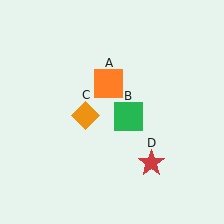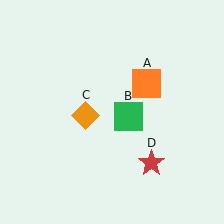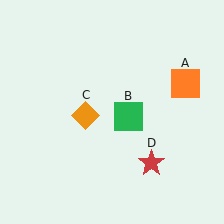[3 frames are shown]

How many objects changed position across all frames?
1 object changed position: orange square (object A).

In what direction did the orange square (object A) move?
The orange square (object A) moved right.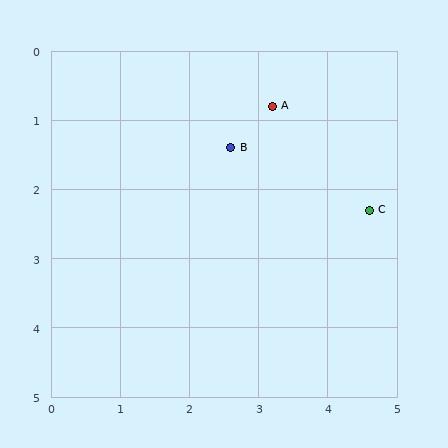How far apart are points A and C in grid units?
Points A and C are about 2.1 grid units apart.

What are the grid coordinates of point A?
Point A is at approximately (3.2, 0.8).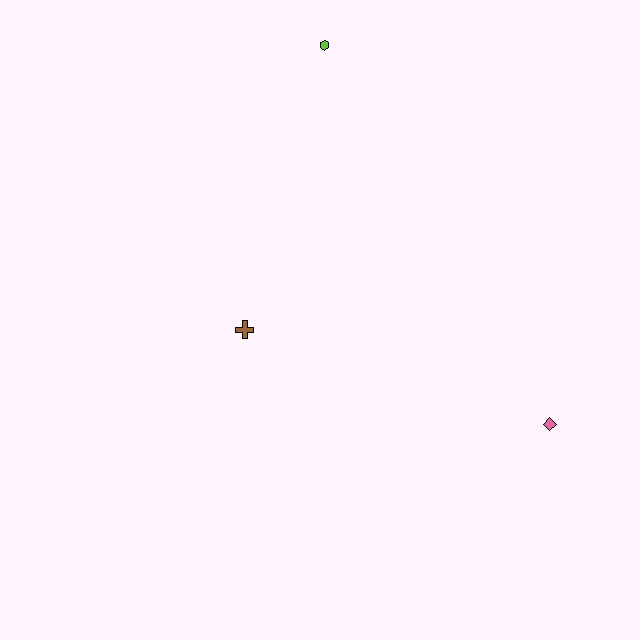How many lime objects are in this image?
There is 1 lime object.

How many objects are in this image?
There are 3 objects.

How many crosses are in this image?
There is 1 cross.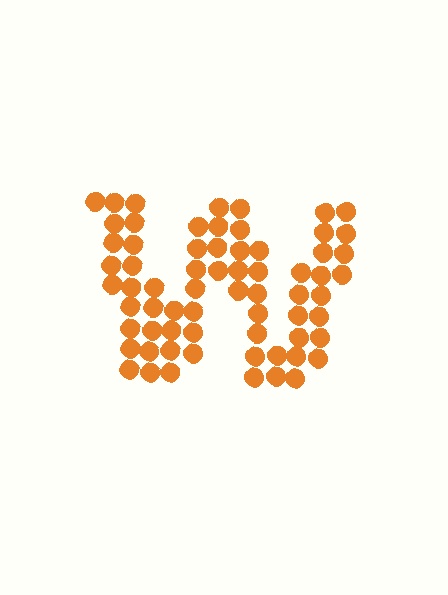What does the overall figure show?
The overall figure shows the letter W.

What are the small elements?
The small elements are circles.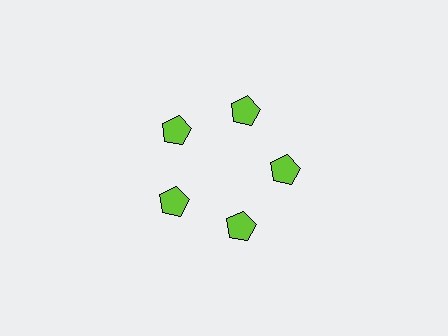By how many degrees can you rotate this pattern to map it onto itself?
The pattern maps onto itself every 72 degrees of rotation.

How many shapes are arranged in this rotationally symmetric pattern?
There are 5 shapes, arranged in 5 groups of 1.